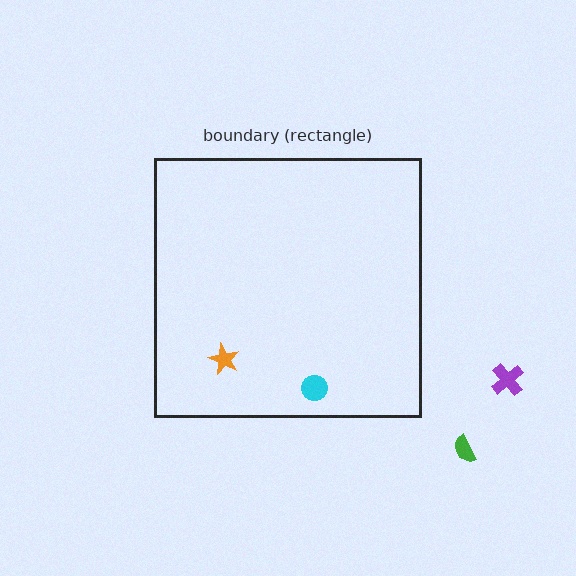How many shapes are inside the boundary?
2 inside, 2 outside.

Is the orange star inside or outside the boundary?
Inside.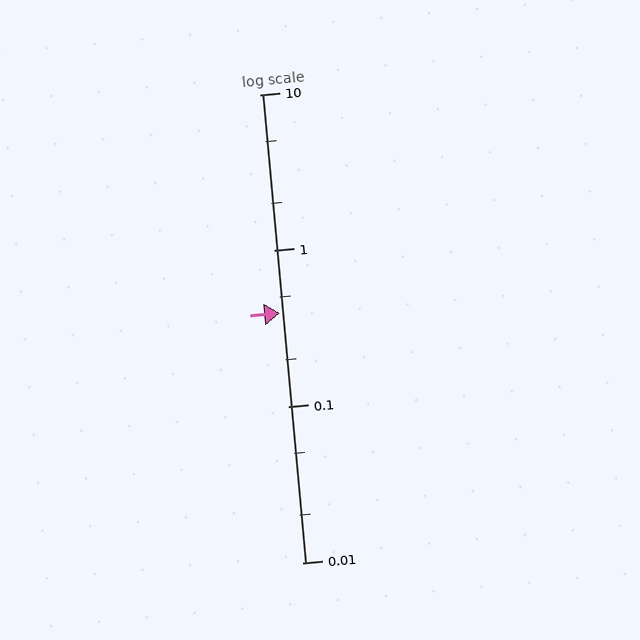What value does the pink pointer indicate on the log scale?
The pointer indicates approximately 0.4.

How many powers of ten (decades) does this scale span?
The scale spans 3 decades, from 0.01 to 10.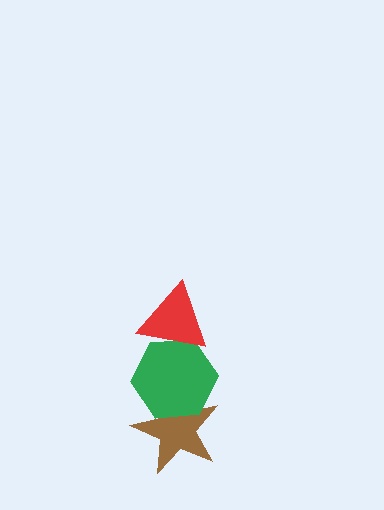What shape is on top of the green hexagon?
The red triangle is on top of the green hexagon.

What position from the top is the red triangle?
The red triangle is 1st from the top.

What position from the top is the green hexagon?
The green hexagon is 2nd from the top.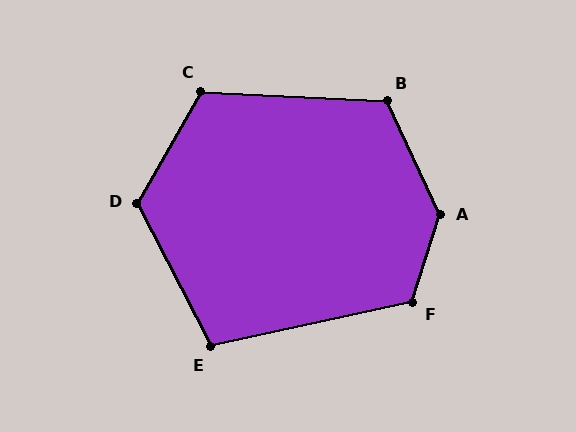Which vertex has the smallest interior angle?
E, at approximately 105 degrees.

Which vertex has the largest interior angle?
A, at approximately 138 degrees.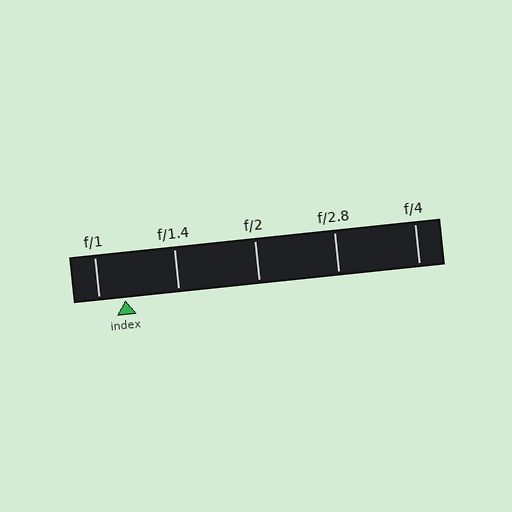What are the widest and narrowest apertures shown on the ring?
The widest aperture shown is f/1 and the narrowest is f/4.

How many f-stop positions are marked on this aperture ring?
There are 5 f-stop positions marked.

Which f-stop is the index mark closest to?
The index mark is closest to f/1.